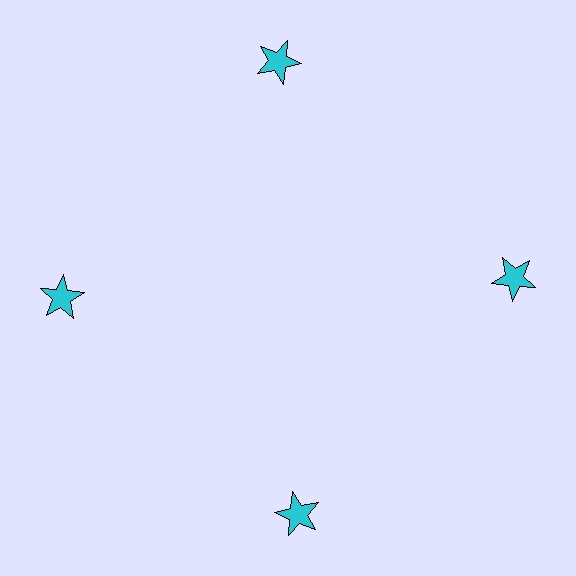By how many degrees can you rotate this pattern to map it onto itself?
The pattern maps onto itself every 90 degrees of rotation.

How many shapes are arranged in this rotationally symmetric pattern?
There are 4 shapes, arranged in 4 groups of 1.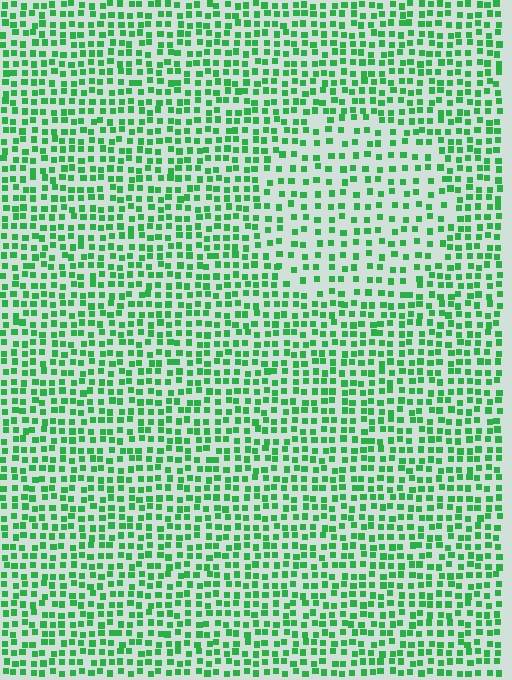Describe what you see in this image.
The image contains small green elements arranged at two different densities. A circle-shaped region is visible where the elements are less densely packed than the surrounding area.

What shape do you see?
I see a circle.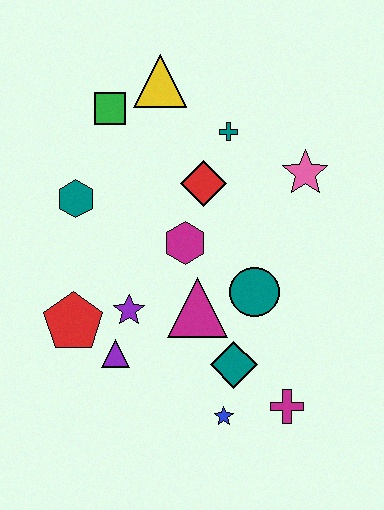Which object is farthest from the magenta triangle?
The yellow triangle is farthest from the magenta triangle.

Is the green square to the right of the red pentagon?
Yes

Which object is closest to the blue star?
The teal diamond is closest to the blue star.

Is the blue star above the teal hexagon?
No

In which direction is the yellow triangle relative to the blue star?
The yellow triangle is above the blue star.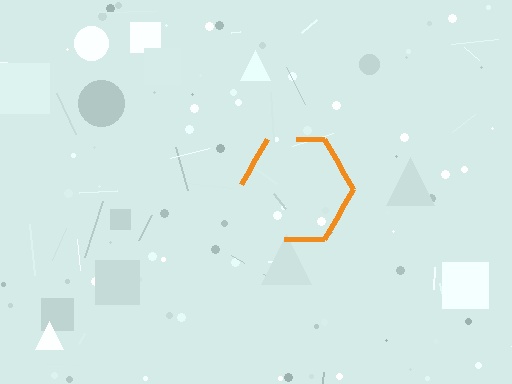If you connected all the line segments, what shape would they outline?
They would outline a hexagon.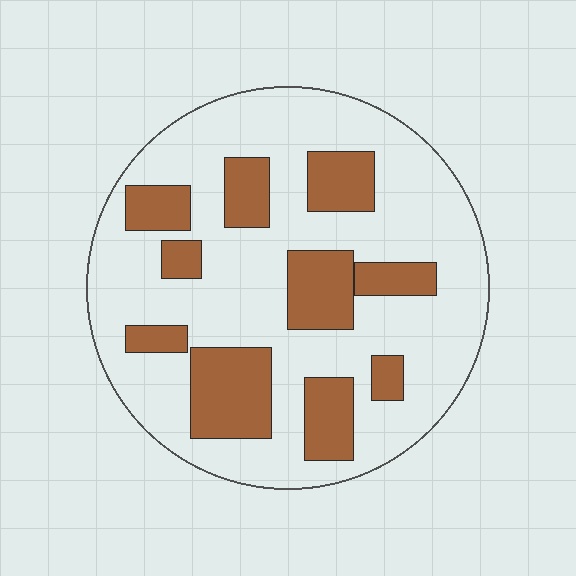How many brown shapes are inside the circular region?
10.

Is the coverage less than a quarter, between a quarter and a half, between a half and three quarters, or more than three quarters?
Between a quarter and a half.